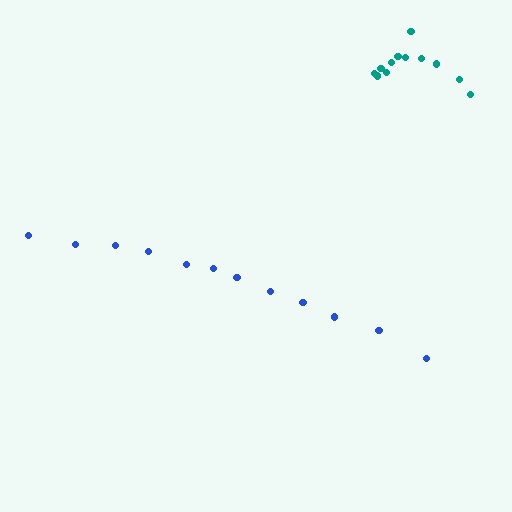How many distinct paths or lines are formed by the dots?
There are 2 distinct paths.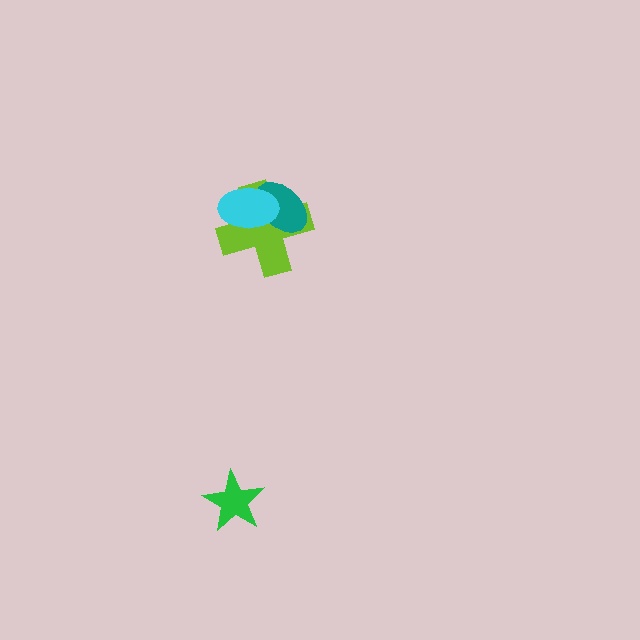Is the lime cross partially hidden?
Yes, it is partially covered by another shape.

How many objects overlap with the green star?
0 objects overlap with the green star.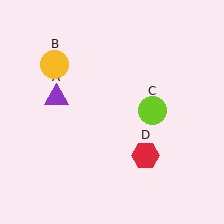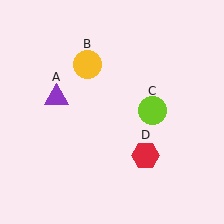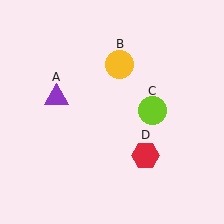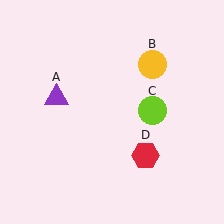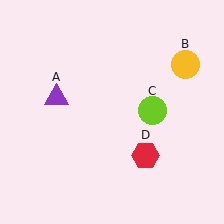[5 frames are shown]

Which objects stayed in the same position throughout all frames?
Purple triangle (object A) and lime circle (object C) and red hexagon (object D) remained stationary.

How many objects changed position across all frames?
1 object changed position: yellow circle (object B).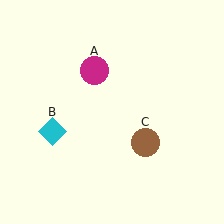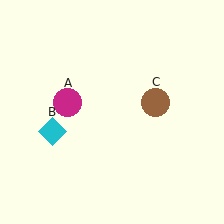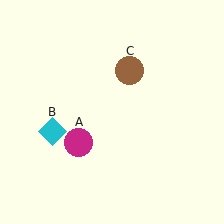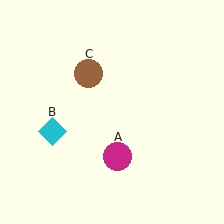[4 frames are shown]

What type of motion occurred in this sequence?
The magenta circle (object A), brown circle (object C) rotated counterclockwise around the center of the scene.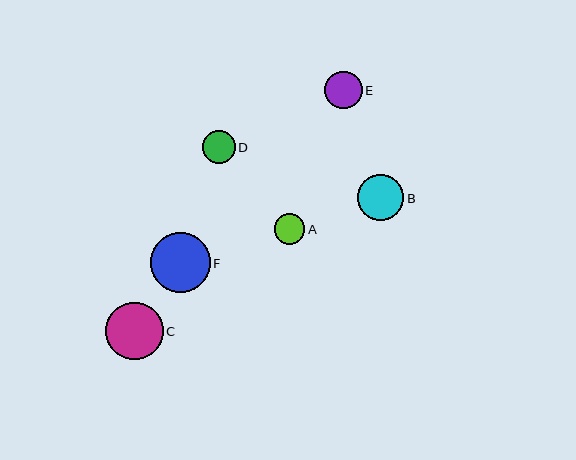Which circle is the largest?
Circle F is the largest with a size of approximately 60 pixels.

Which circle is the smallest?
Circle A is the smallest with a size of approximately 31 pixels.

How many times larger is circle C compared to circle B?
Circle C is approximately 1.3 times the size of circle B.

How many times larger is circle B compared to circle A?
Circle B is approximately 1.5 times the size of circle A.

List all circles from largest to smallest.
From largest to smallest: F, C, B, E, D, A.